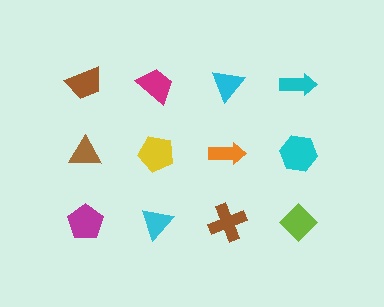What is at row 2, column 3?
An orange arrow.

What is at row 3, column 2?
A cyan triangle.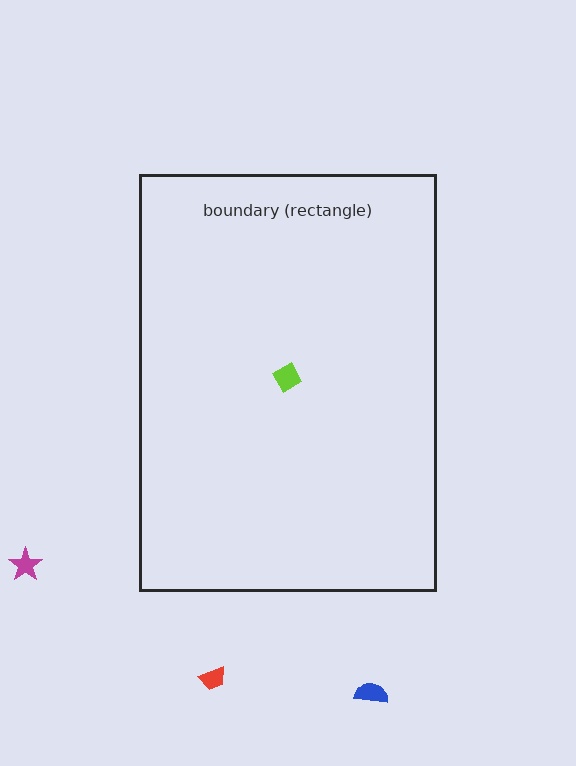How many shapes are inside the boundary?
1 inside, 3 outside.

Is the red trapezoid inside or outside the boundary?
Outside.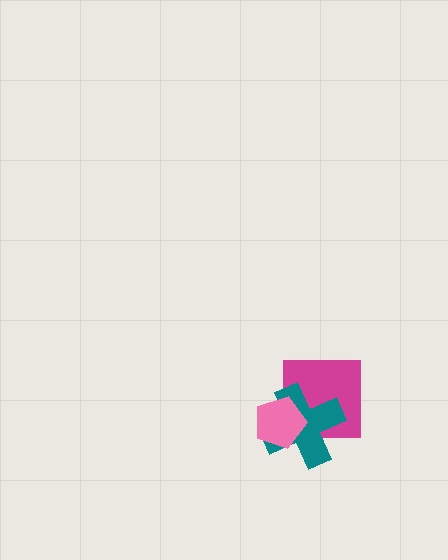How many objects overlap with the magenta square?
2 objects overlap with the magenta square.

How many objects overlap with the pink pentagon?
2 objects overlap with the pink pentagon.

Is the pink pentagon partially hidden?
No, no other shape covers it.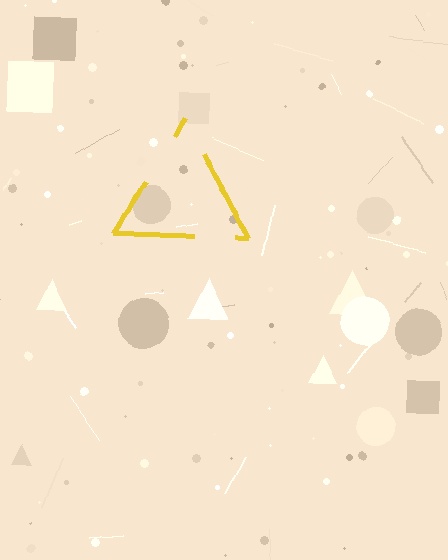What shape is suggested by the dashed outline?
The dashed outline suggests a triangle.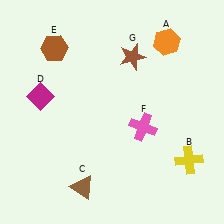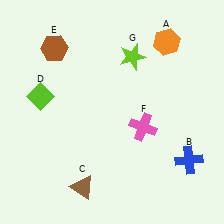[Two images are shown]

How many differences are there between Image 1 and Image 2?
There are 3 differences between the two images.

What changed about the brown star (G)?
In Image 1, G is brown. In Image 2, it changed to lime.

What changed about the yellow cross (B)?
In Image 1, B is yellow. In Image 2, it changed to blue.